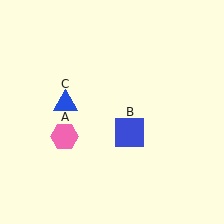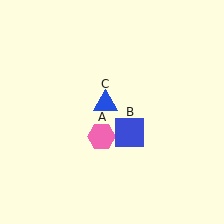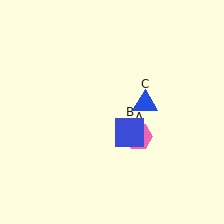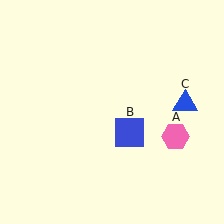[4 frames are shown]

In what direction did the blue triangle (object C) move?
The blue triangle (object C) moved right.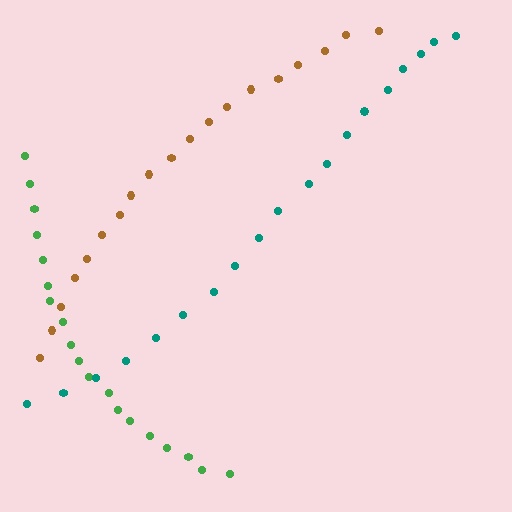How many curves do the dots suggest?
There are 3 distinct paths.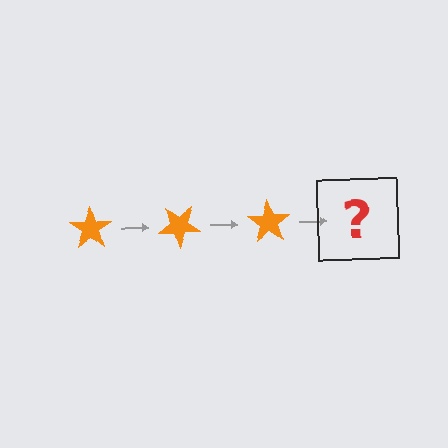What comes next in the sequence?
The next element should be an orange star rotated 105 degrees.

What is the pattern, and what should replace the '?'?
The pattern is that the star rotates 35 degrees each step. The '?' should be an orange star rotated 105 degrees.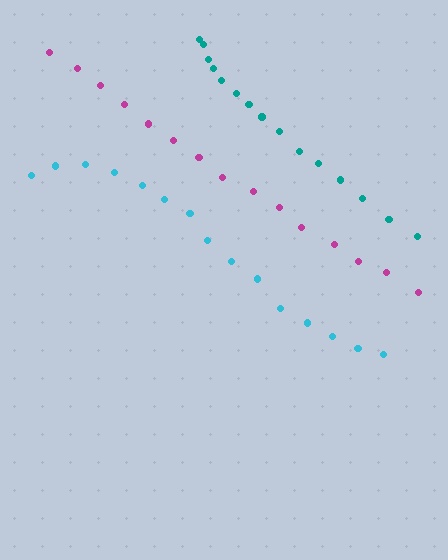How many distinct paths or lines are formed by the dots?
There are 3 distinct paths.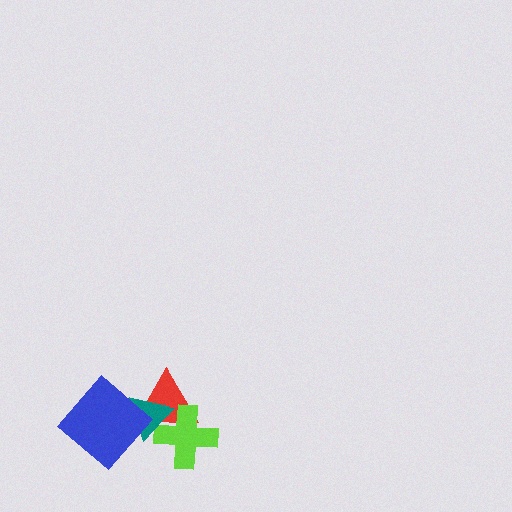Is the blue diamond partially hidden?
No, no other shape covers it.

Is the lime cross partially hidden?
Yes, it is partially covered by another shape.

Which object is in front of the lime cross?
The teal triangle is in front of the lime cross.